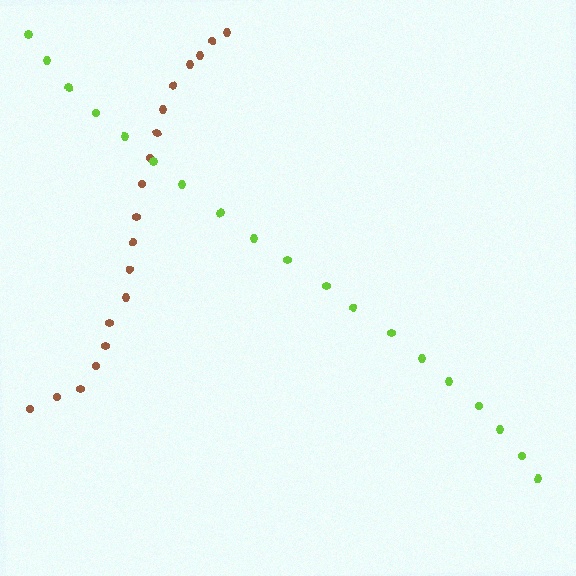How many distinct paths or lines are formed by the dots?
There are 2 distinct paths.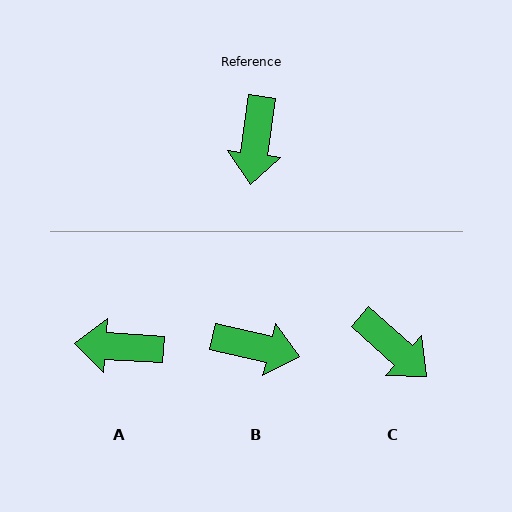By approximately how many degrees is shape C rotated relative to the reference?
Approximately 56 degrees counter-clockwise.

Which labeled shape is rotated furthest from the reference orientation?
A, about 86 degrees away.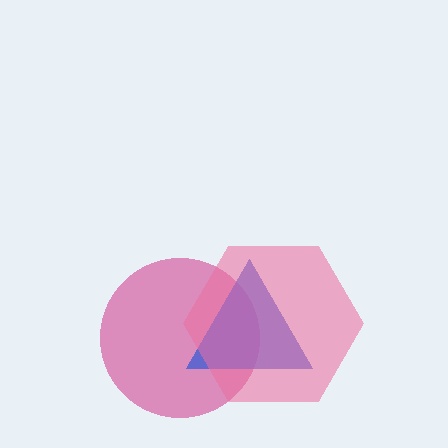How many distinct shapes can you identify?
There are 3 distinct shapes: a magenta circle, a blue triangle, a pink hexagon.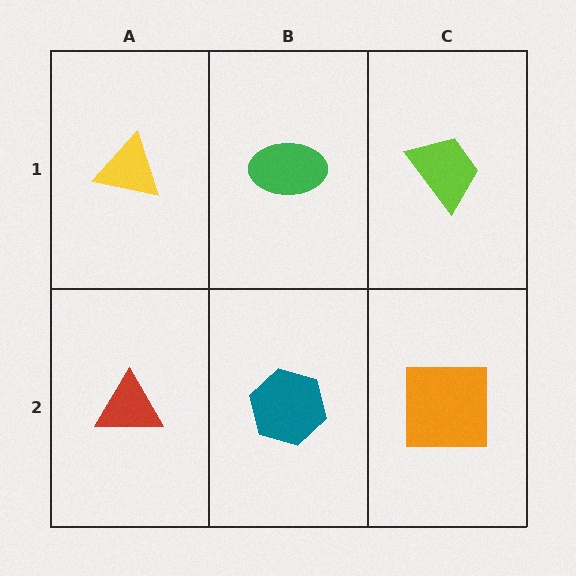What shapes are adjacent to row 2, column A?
A yellow triangle (row 1, column A), a teal hexagon (row 2, column B).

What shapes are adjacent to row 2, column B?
A green ellipse (row 1, column B), a red triangle (row 2, column A), an orange square (row 2, column C).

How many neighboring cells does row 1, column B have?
3.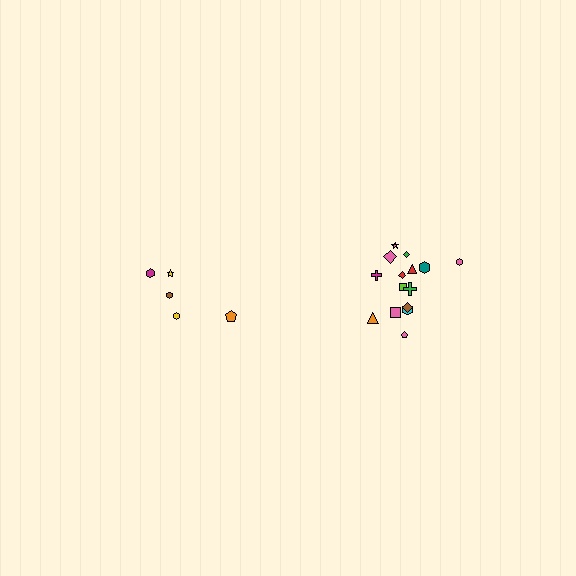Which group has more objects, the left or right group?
The right group.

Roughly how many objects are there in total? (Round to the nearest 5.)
Roughly 20 objects in total.